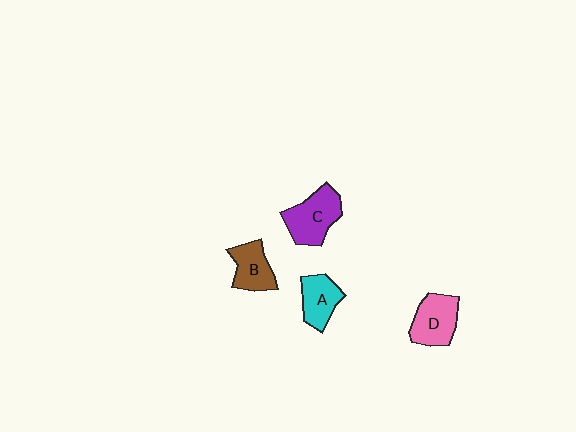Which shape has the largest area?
Shape C (purple).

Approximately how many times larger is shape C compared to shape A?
Approximately 1.4 times.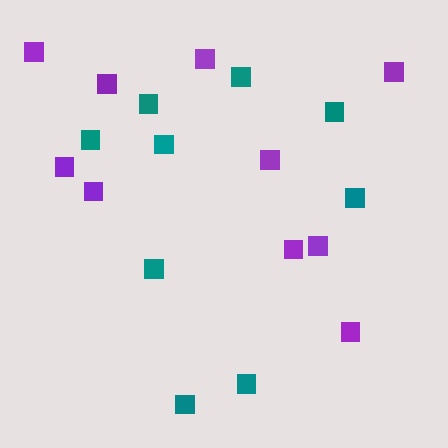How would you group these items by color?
There are 2 groups: one group of teal squares (9) and one group of purple squares (10).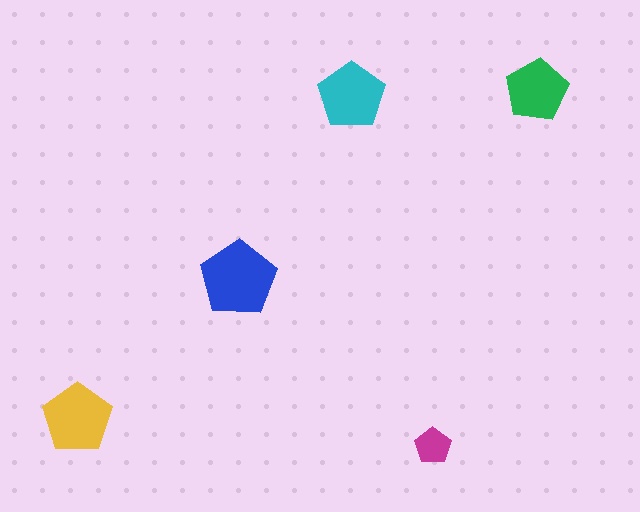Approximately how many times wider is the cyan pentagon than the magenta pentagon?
About 2 times wider.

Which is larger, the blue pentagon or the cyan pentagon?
The blue one.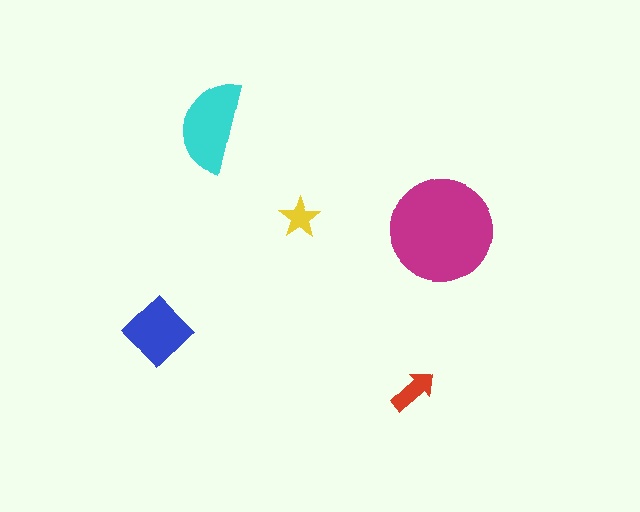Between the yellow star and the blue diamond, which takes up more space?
The blue diamond.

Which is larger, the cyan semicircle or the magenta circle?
The magenta circle.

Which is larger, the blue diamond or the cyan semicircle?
The cyan semicircle.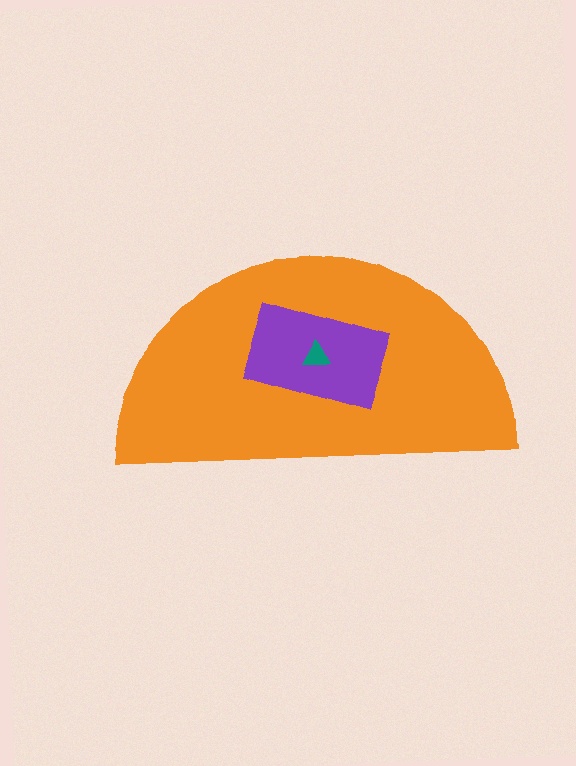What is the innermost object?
The teal triangle.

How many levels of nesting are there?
3.